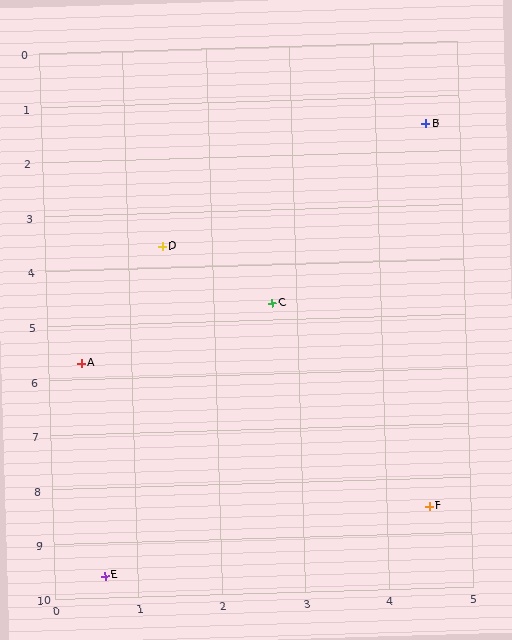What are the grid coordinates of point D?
Point D is at approximately (1.4, 3.6).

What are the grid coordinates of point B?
Point B is at approximately (4.6, 1.5).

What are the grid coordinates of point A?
Point A is at approximately (0.4, 5.7).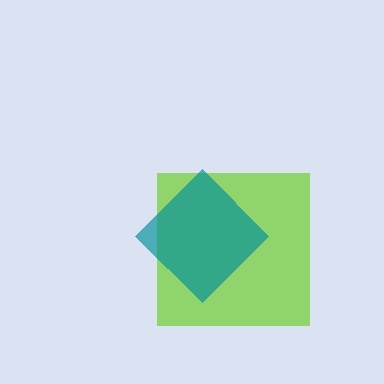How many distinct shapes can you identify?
There are 2 distinct shapes: a lime square, a teal diamond.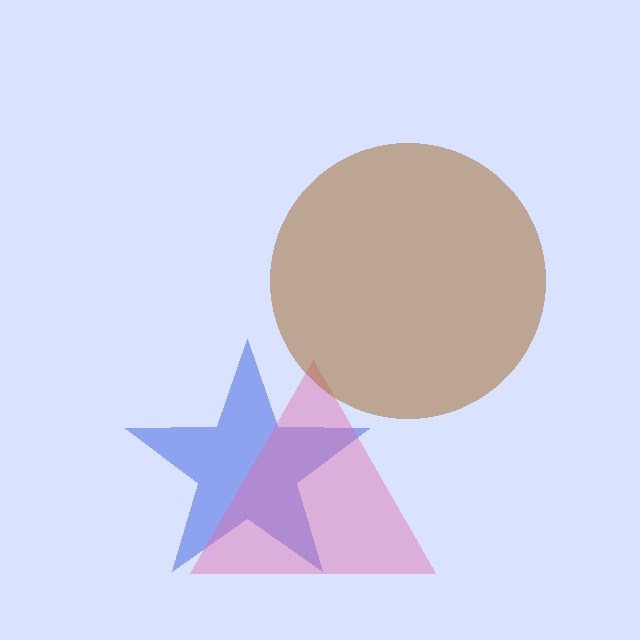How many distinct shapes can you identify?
There are 3 distinct shapes: a blue star, a pink triangle, a brown circle.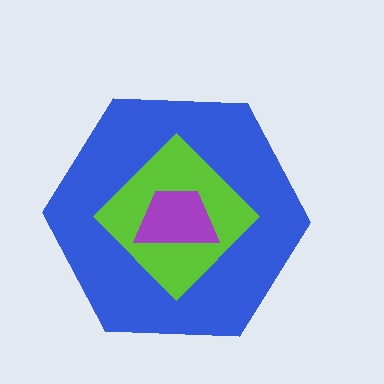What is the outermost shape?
The blue hexagon.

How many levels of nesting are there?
3.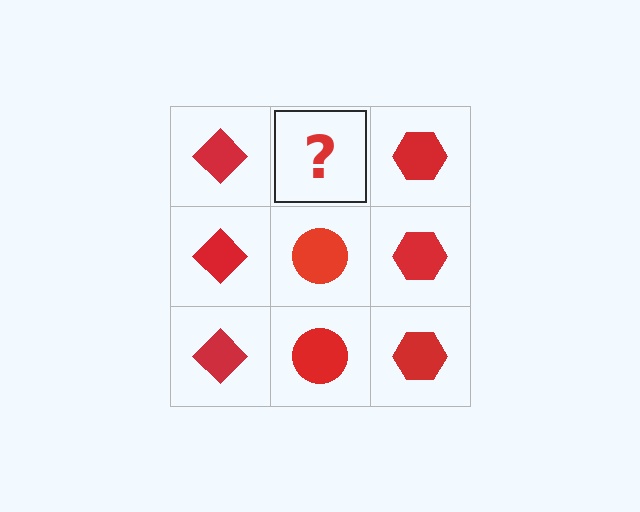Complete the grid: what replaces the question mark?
The question mark should be replaced with a red circle.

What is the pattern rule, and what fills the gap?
The rule is that each column has a consistent shape. The gap should be filled with a red circle.